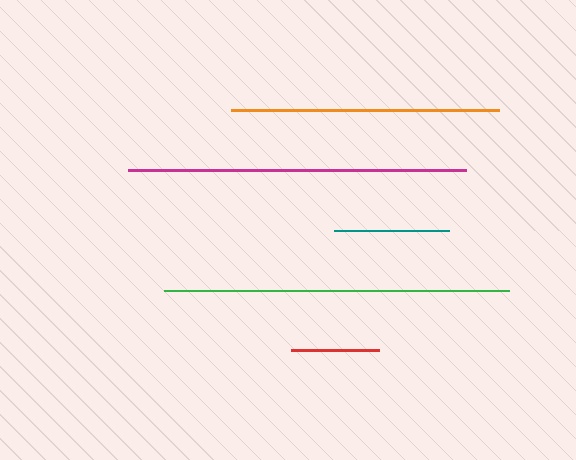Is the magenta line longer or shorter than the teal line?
The magenta line is longer than the teal line.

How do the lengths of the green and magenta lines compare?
The green and magenta lines are approximately the same length.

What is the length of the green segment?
The green segment is approximately 345 pixels long.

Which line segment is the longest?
The green line is the longest at approximately 345 pixels.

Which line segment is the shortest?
The red line is the shortest at approximately 88 pixels.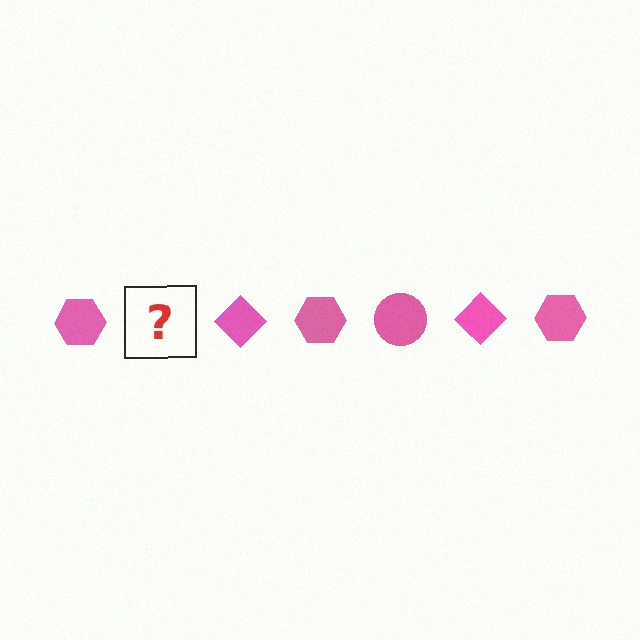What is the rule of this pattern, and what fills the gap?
The rule is that the pattern cycles through hexagon, circle, diamond shapes in pink. The gap should be filled with a pink circle.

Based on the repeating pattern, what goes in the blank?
The blank should be a pink circle.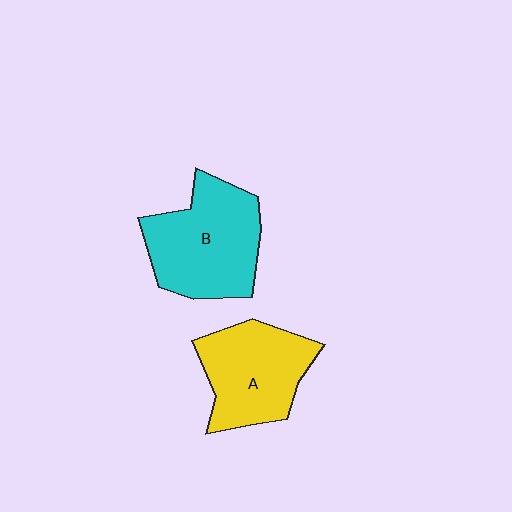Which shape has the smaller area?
Shape A (yellow).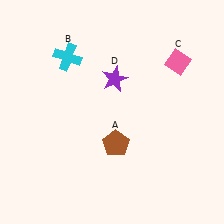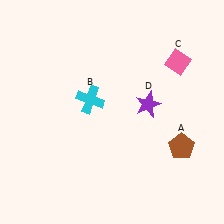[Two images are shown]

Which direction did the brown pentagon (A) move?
The brown pentagon (A) moved right.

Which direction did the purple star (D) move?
The purple star (D) moved right.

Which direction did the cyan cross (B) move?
The cyan cross (B) moved down.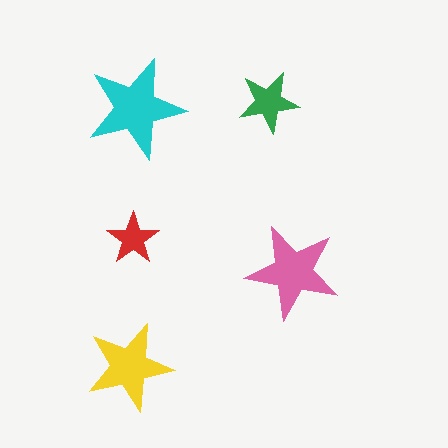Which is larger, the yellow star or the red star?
The yellow one.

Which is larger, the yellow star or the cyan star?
The cyan one.